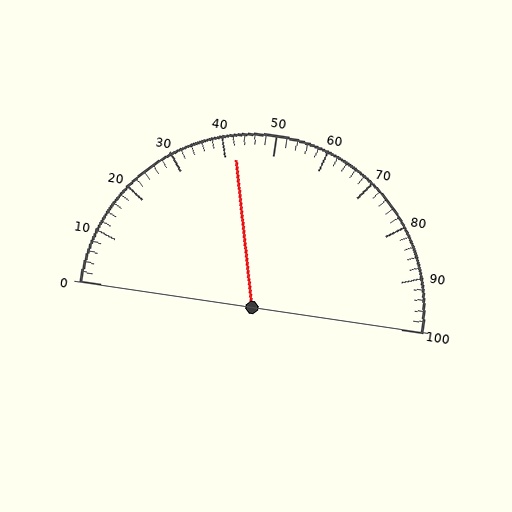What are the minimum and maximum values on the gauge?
The gauge ranges from 0 to 100.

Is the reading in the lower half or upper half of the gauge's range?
The reading is in the lower half of the range (0 to 100).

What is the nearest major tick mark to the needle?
The nearest major tick mark is 40.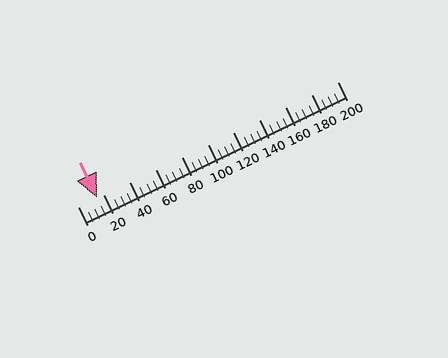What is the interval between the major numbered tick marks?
The major tick marks are spaced 20 units apart.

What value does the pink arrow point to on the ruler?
The pink arrow points to approximately 15.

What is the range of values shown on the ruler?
The ruler shows values from 0 to 200.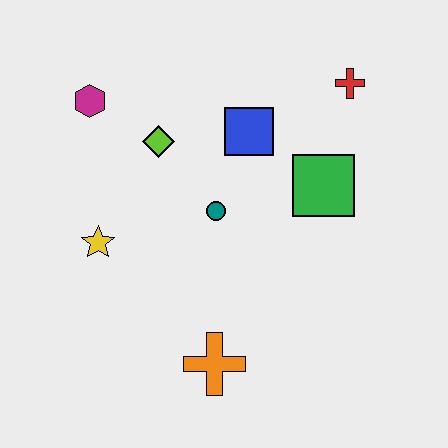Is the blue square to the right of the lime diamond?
Yes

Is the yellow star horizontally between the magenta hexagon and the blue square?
Yes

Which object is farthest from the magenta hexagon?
The orange cross is farthest from the magenta hexagon.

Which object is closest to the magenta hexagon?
The lime diamond is closest to the magenta hexagon.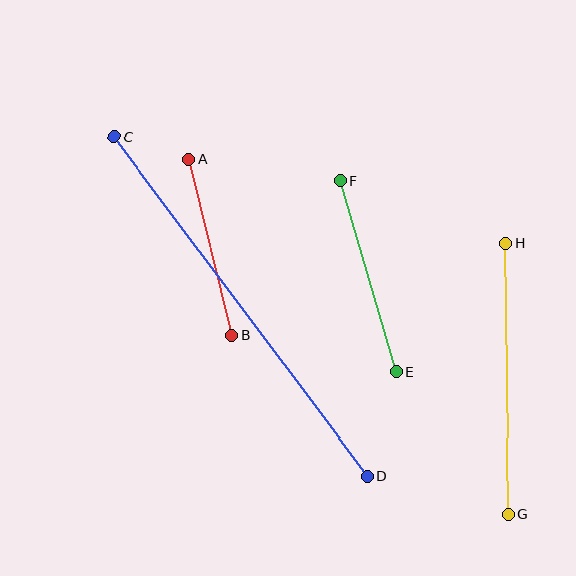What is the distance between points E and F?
The distance is approximately 199 pixels.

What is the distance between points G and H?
The distance is approximately 271 pixels.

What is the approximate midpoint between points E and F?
The midpoint is at approximately (368, 276) pixels.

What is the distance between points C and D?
The distance is approximately 424 pixels.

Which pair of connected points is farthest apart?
Points C and D are farthest apart.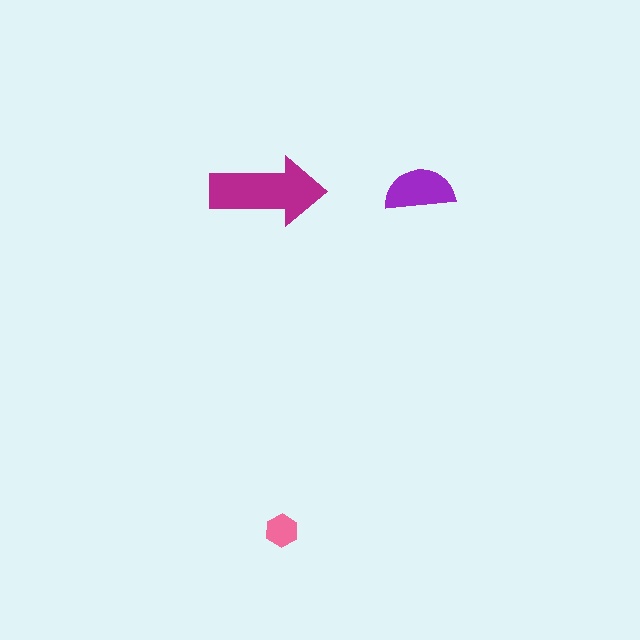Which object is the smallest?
The pink hexagon.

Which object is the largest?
The magenta arrow.